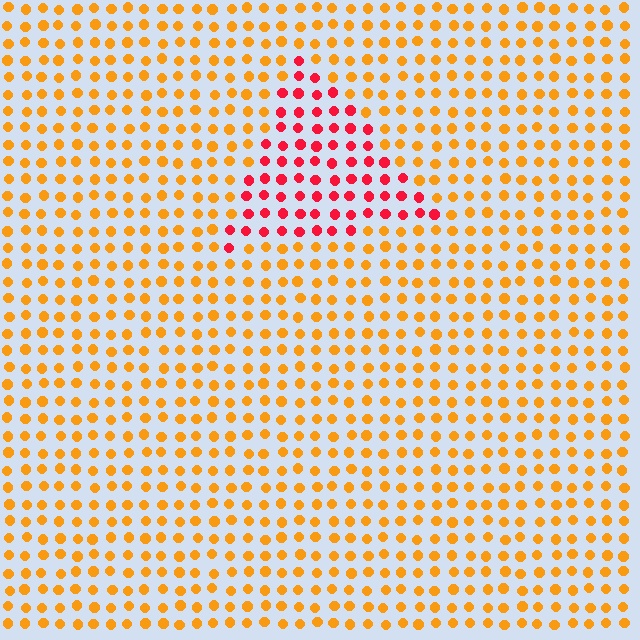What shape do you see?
I see a triangle.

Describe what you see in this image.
The image is filled with small orange elements in a uniform arrangement. A triangle-shaped region is visible where the elements are tinted to a slightly different hue, forming a subtle color boundary.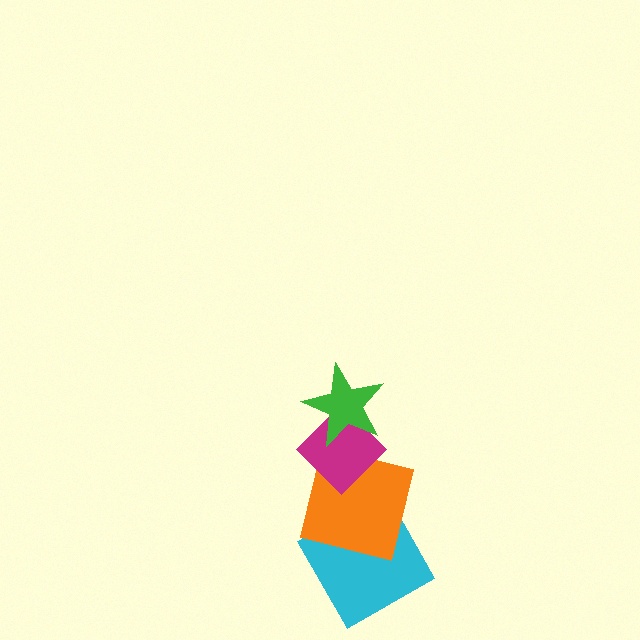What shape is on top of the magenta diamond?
The green star is on top of the magenta diamond.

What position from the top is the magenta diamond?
The magenta diamond is 2nd from the top.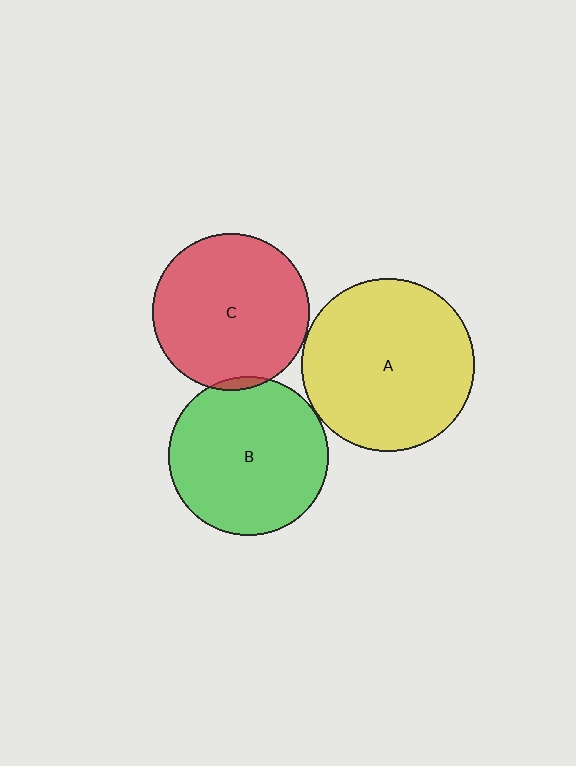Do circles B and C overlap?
Yes.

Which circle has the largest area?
Circle A (yellow).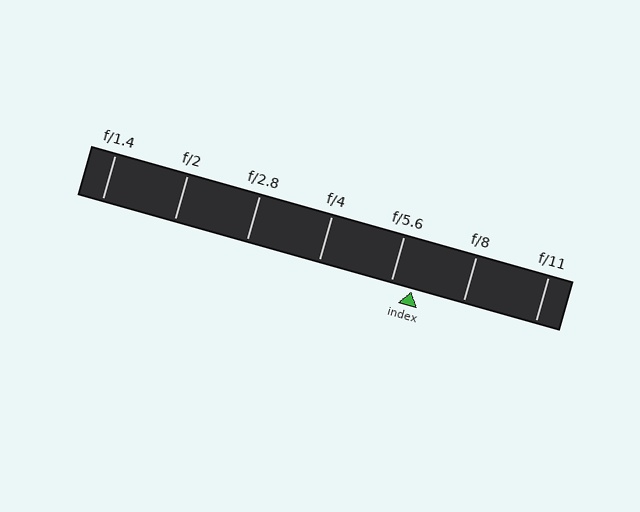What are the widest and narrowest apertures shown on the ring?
The widest aperture shown is f/1.4 and the narrowest is f/11.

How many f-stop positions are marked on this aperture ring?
There are 7 f-stop positions marked.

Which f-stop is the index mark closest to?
The index mark is closest to f/5.6.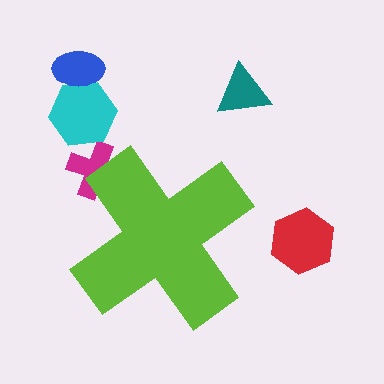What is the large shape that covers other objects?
A lime cross.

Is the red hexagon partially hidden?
No, the red hexagon is fully visible.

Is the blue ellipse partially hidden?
No, the blue ellipse is fully visible.